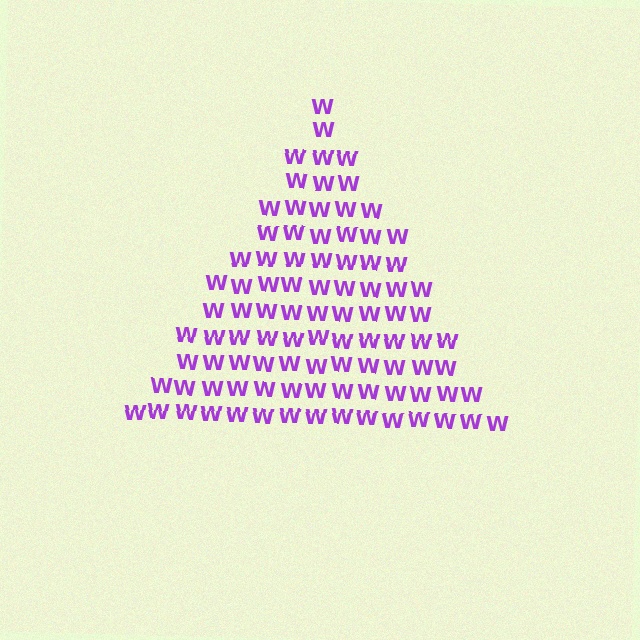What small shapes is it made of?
It is made of small letter W's.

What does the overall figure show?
The overall figure shows a triangle.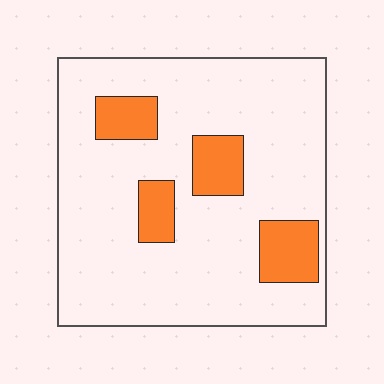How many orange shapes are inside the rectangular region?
4.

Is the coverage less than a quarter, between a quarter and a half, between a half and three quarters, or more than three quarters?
Less than a quarter.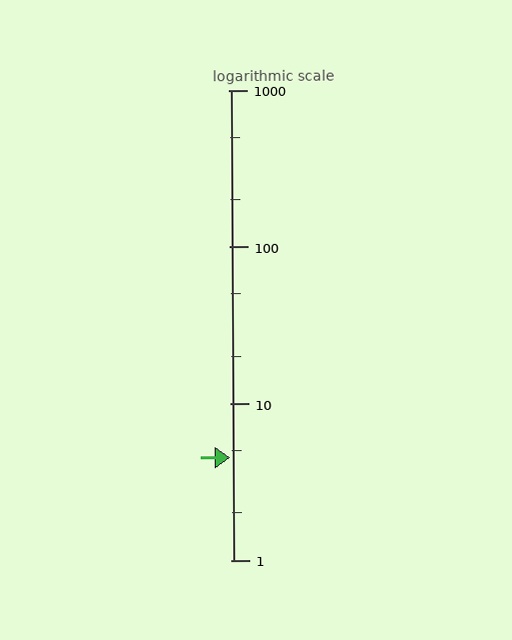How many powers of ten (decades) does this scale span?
The scale spans 3 decades, from 1 to 1000.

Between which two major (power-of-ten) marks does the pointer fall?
The pointer is between 1 and 10.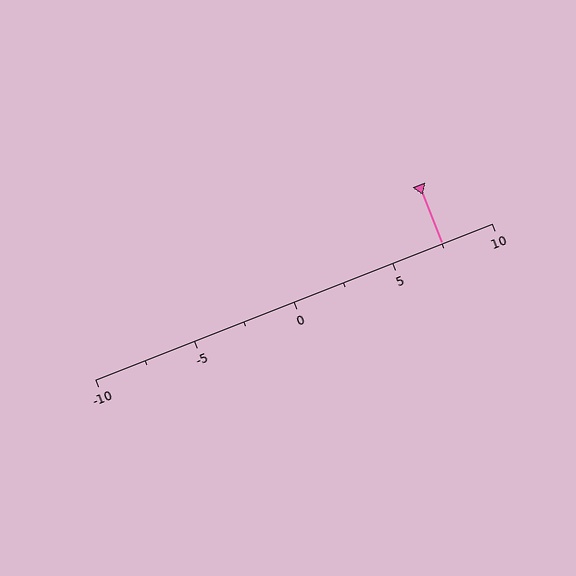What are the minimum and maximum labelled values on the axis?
The axis runs from -10 to 10.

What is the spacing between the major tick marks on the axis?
The major ticks are spaced 5 apart.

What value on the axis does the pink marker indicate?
The marker indicates approximately 7.5.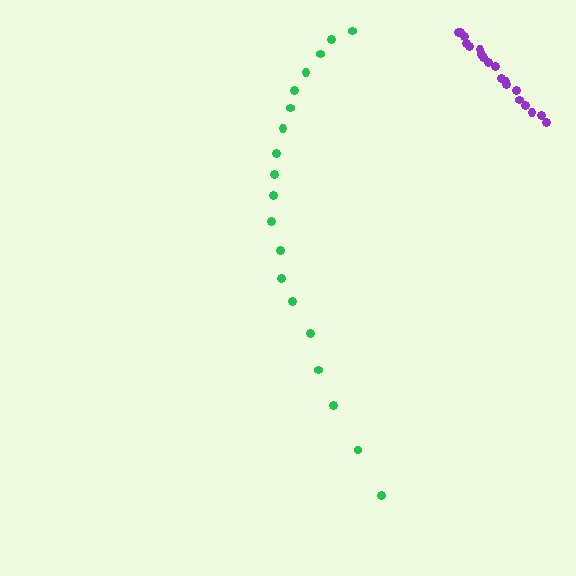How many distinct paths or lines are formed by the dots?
There are 2 distinct paths.